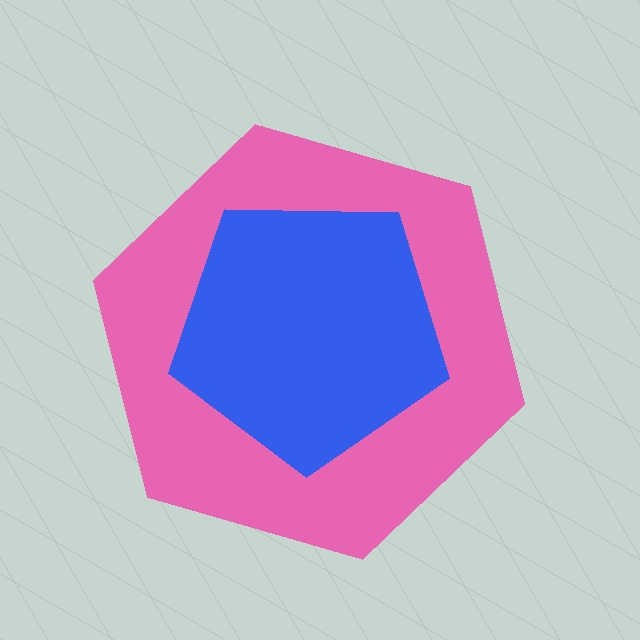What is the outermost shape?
The pink hexagon.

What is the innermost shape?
The blue pentagon.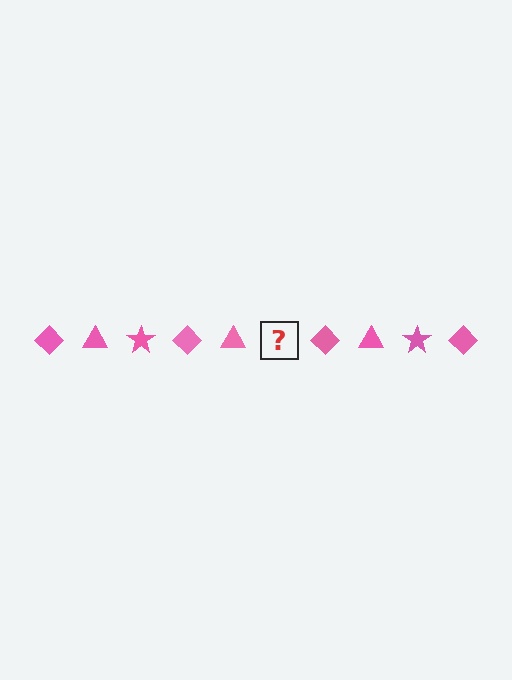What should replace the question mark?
The question mark should be replaced with a pink star.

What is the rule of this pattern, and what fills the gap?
The rule is that the pattern cycles through diamond, triangle, star shapes in pink. The gap should be filled with a pink star.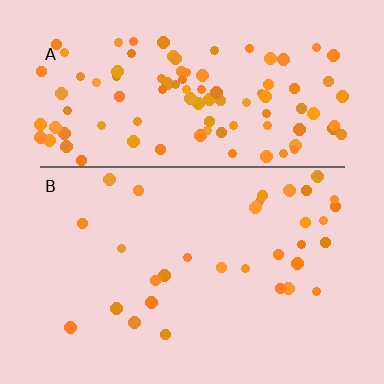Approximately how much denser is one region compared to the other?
Approximately 3.2× — region A over region B.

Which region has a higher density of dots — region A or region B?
A (the top).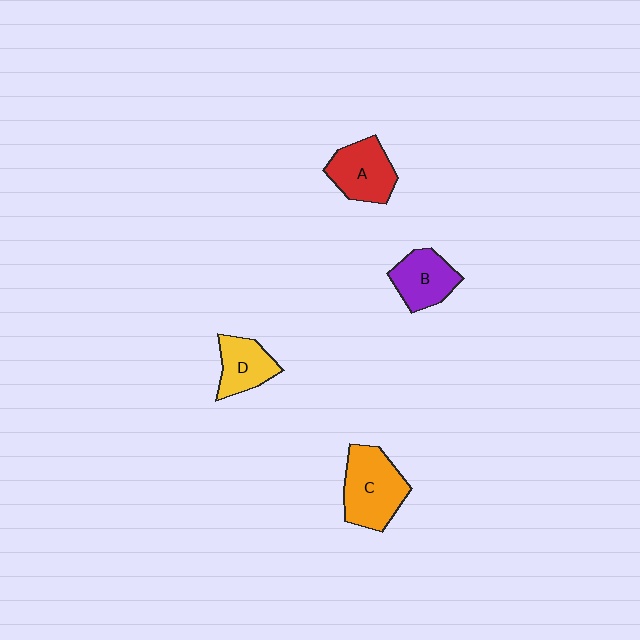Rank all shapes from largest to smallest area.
From largest to smallest: C (orange), A (red), B (purple), D (yellow).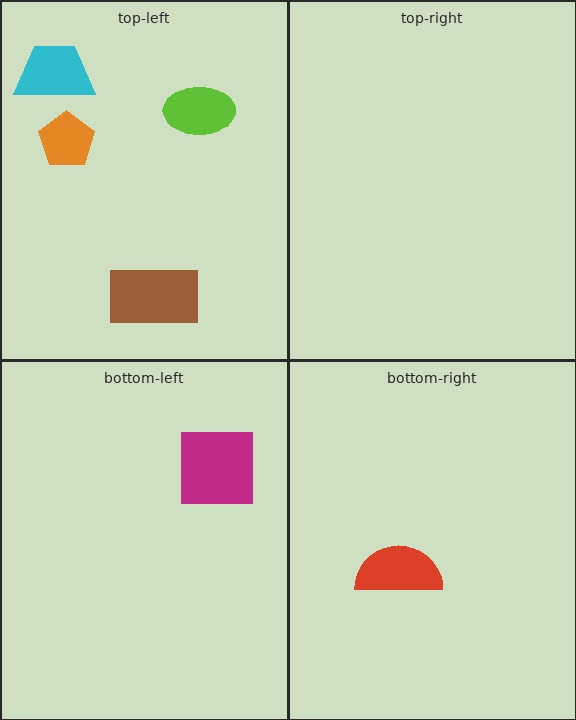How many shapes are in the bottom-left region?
1.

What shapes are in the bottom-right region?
The red semicircle.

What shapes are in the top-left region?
The brown rectangle, the orange pentagon, the lime ellipse, the cyan trapezoid.